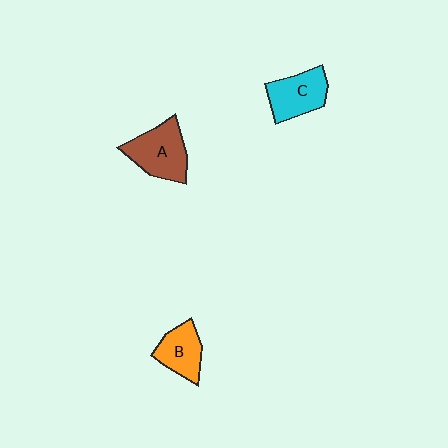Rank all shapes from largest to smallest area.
From largest to smallest: A (brown), C (cyan), B (orange).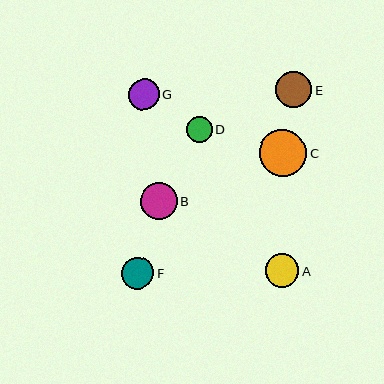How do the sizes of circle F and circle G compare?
Circle F and circle G are approximately the same size.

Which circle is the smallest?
Circle D is the smallest with a size of approximately 26 pixels.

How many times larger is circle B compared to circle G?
Circle B is approximately 1.2 times the size of circle G.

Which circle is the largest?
Circle C is the largest with a size of approximately 47 pixels.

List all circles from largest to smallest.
From largest to smallest: C, B, E, A, F, G, D.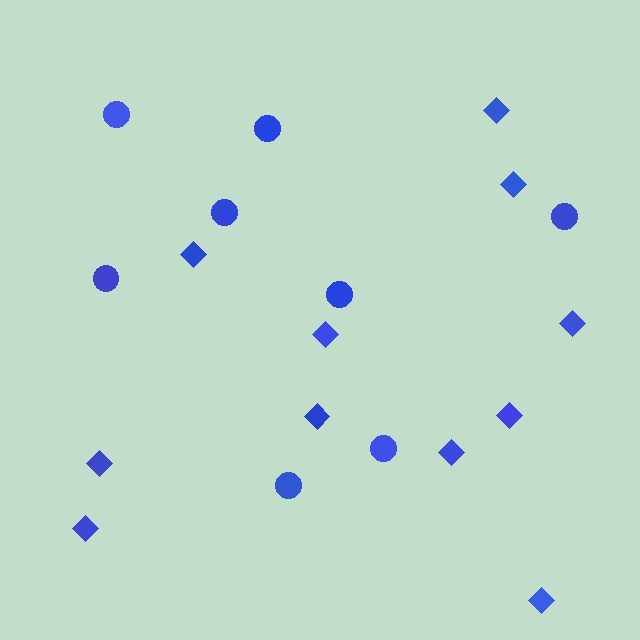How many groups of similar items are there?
There are 2 groups: one group of circles (8) and one group of diamonds (11).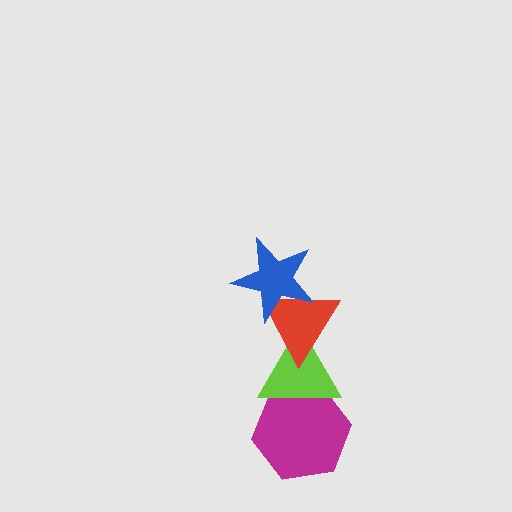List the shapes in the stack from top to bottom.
From top to bottom: the blue star, the red triangle, the lime triangle, the magenta hexagon.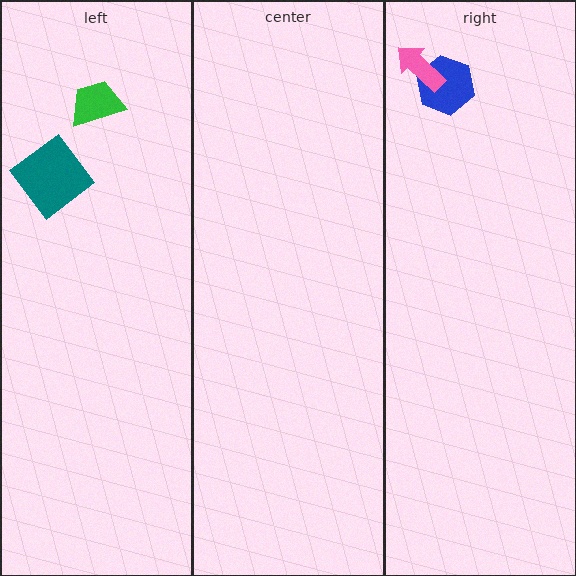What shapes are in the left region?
The teal diamond, the green trapezoid.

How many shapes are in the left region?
2.